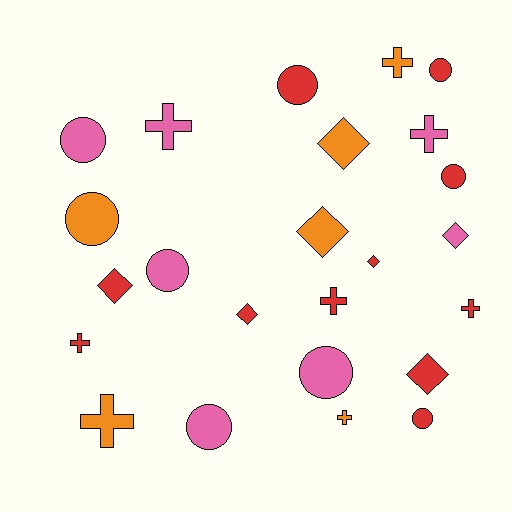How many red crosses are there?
There are 3 red crosses.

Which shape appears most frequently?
Circle, with 9 objects.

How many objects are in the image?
There are 24 objects.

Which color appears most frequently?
Red, with 11 objects.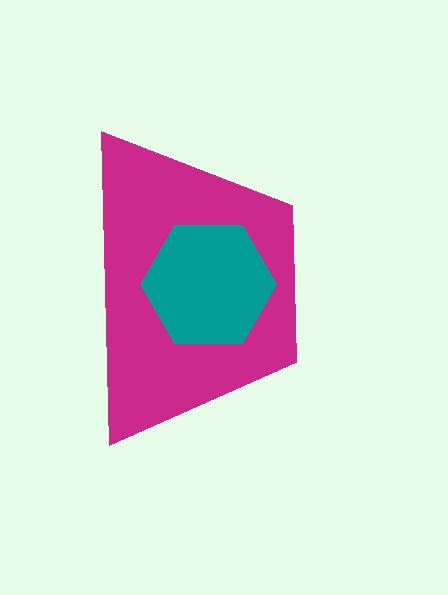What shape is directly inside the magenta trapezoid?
The teal hexagon.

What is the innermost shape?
The teal hexagon.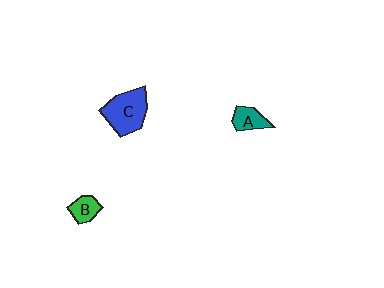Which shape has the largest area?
Shape C (blue).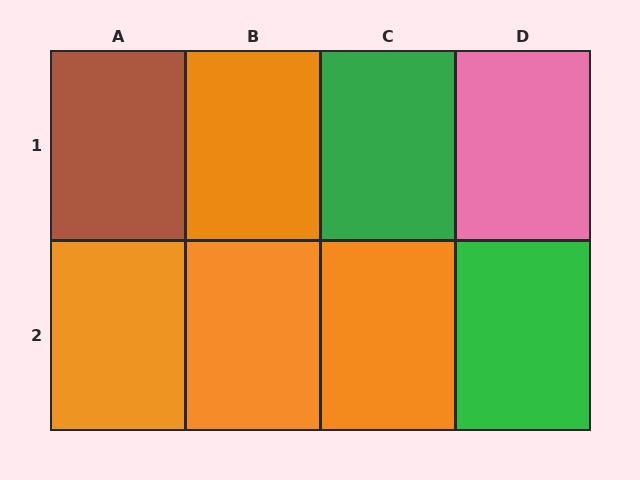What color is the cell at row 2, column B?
Orange.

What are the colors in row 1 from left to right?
Brown, orange, green, pink.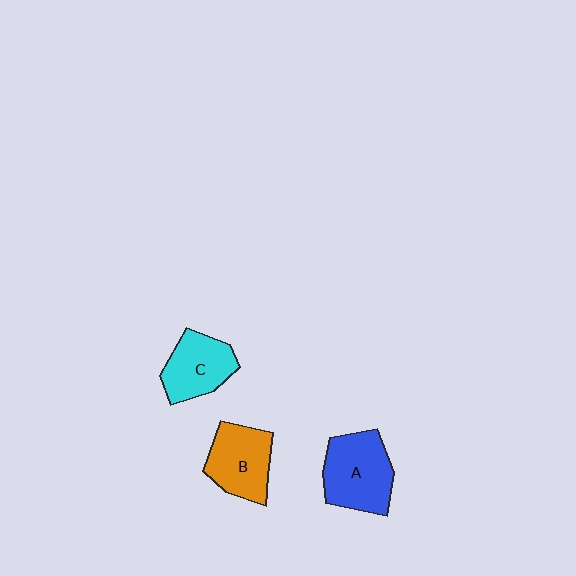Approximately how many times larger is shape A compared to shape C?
Approximately 1.3 times.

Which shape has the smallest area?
Shape C (cyan).